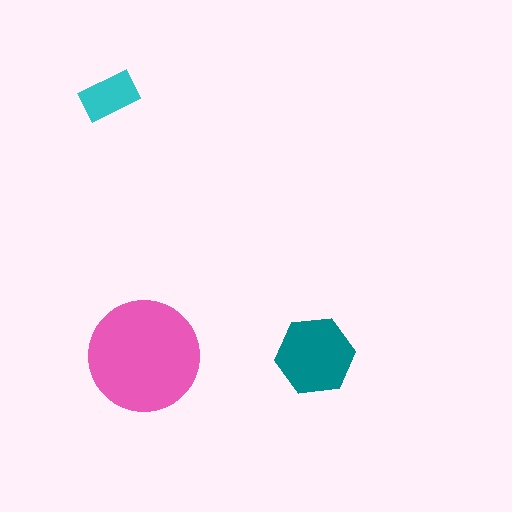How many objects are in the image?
There are 3 objects in the image.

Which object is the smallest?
The cyan rectangle.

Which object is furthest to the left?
The cyan rectangle is leftmost.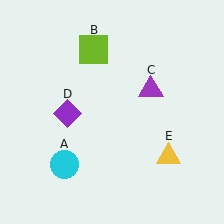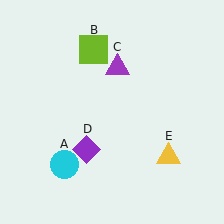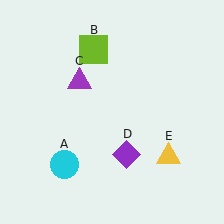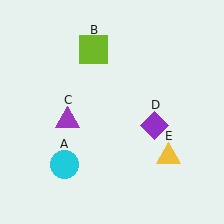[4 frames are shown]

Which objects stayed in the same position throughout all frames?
Cyan circle (object A) and lime square (object B) and yellow triangle (object E) remained stationary.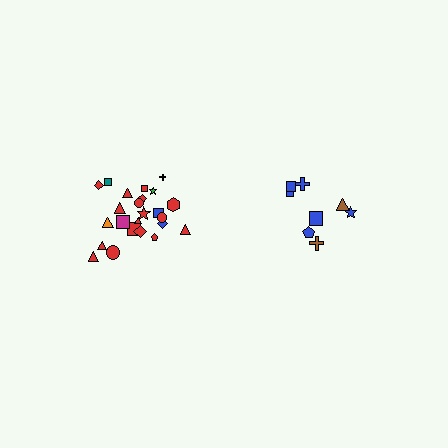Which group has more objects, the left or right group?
The left group.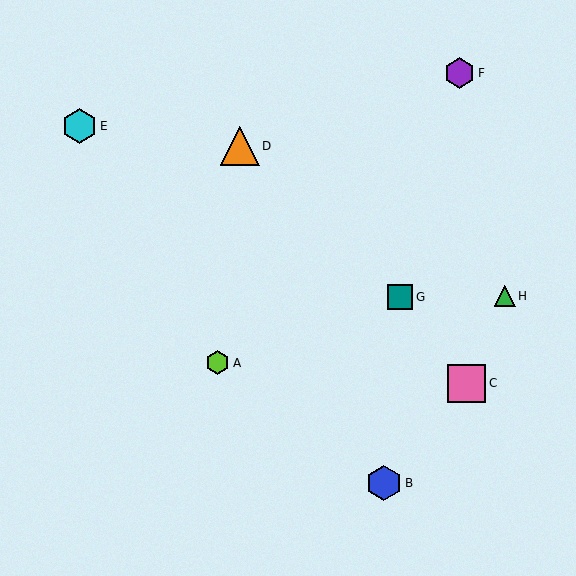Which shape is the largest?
The orange triangle (labeled D) is the largest.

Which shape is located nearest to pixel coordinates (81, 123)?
The cyan hexagon (labeled E) at (79, 126) is nearest to that location.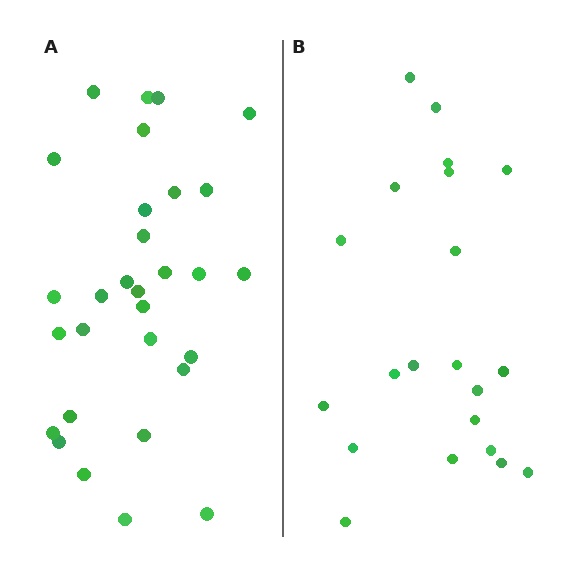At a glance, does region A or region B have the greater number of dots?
Region A (the left region) has more dots.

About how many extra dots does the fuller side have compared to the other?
Region A has roughly 8 or so more dots than region B.